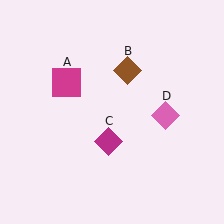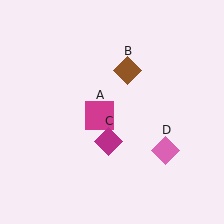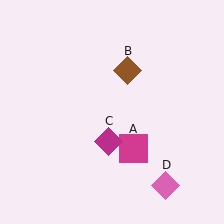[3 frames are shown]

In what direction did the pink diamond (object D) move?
The pink diamond (object D) moved down.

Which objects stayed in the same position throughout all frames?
Brown diamond (object B) and magenta diamond (object C) remained stationary.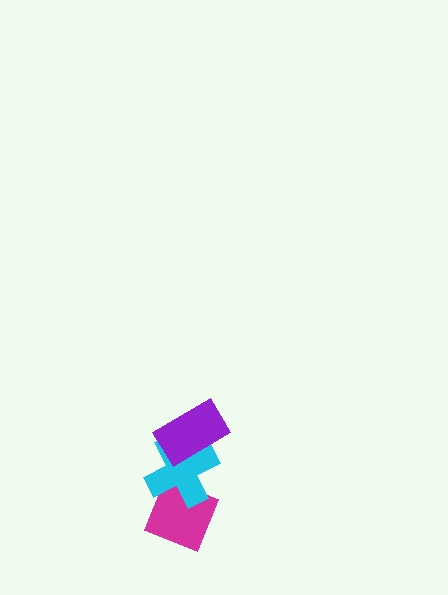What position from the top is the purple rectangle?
The purple rectangle is 1st from the top.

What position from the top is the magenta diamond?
The magenta diamond is 3rd from the top.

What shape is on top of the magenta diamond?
The cyan cross is on top of the magenta diamond.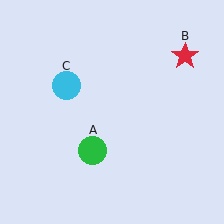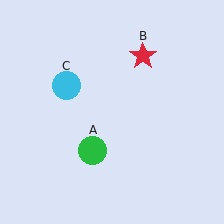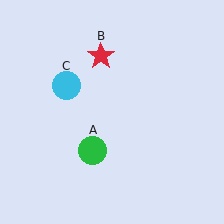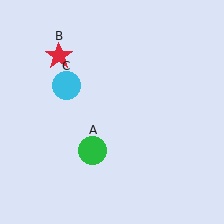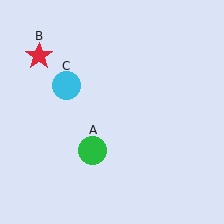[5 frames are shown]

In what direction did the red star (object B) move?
The red star (object B) moved left.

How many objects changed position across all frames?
1 object changed position: red star (object B).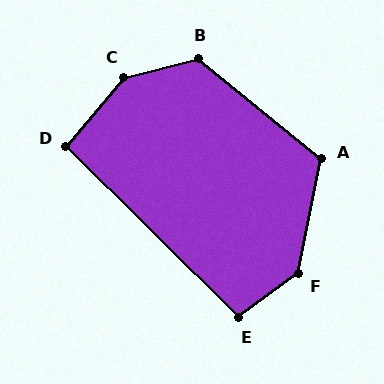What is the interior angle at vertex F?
Approximately 138 degrees (obtuse).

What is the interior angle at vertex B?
Approximately 127 degrees (obtuse).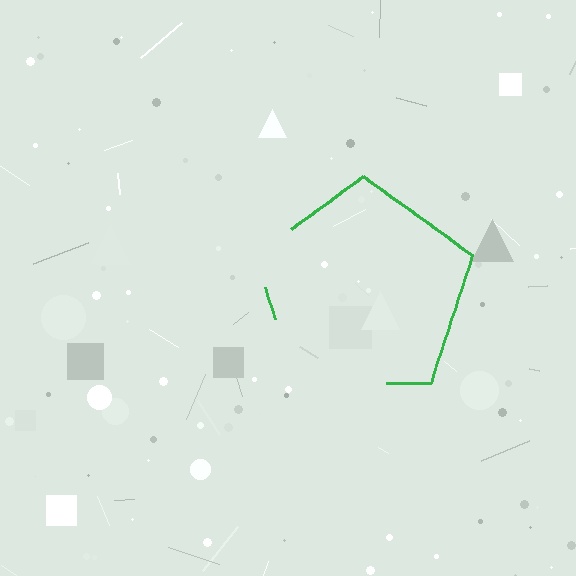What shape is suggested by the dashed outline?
The dashed outline suggests a pentagon.